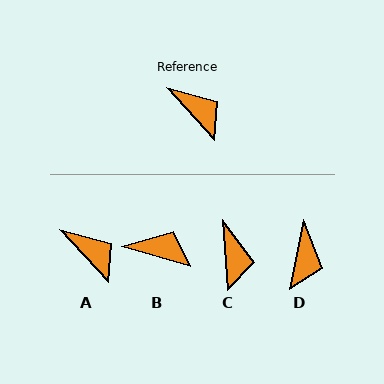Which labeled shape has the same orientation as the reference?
A.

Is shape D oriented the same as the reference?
No, it is off by about 53 degrees.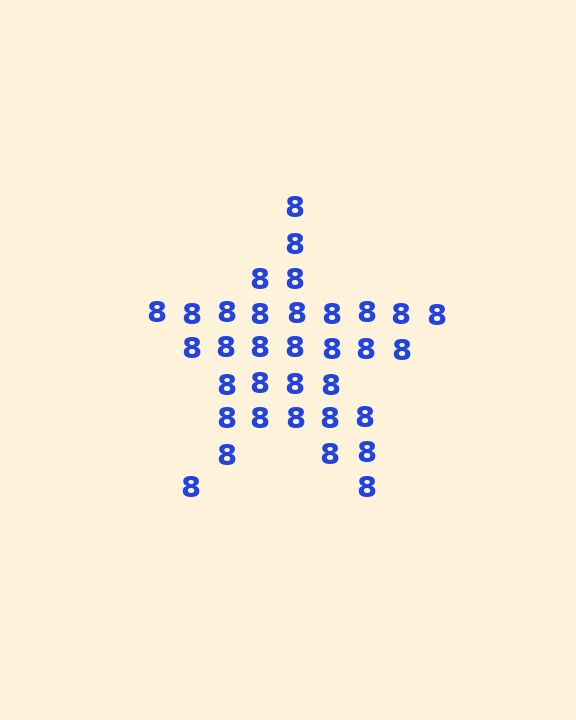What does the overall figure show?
The overall figure shows a star.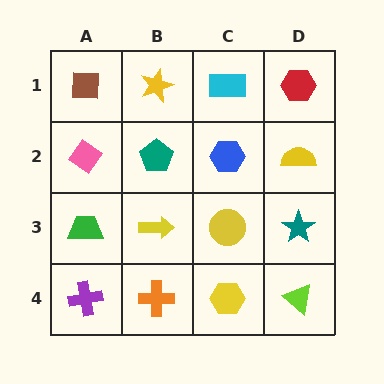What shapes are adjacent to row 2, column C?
A cyan rectangle (row 1, column C), a yellow circle (row 3, column C), a teal pentagon (row 2, column B), a yellow semicircle (row 2, column D).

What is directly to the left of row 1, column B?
A brown square.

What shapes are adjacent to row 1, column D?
A yellow semicircle (row 2, column D), a cyan rectangle (row 1, column C).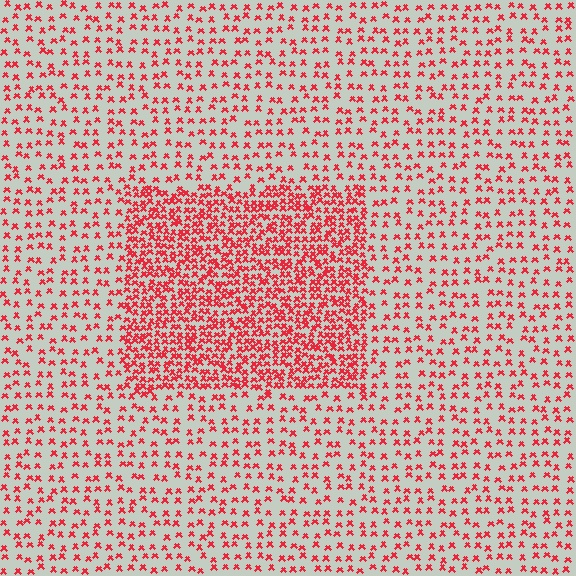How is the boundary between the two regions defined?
The boundary is defined by a change in element density (approximately 2.5x ratio). All elements are the same color, size, and shape.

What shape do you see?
I see a rectangle.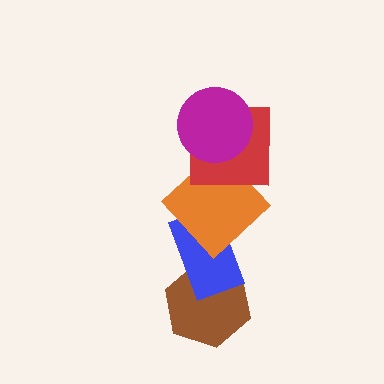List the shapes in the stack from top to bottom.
From top to bottom: the magenta circle, the red square, the orange diamond, the blue rectangle, the brown hexagon.